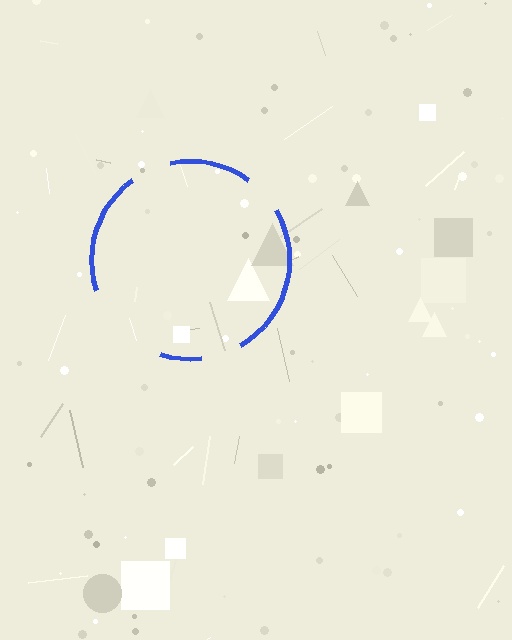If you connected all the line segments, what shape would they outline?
They would outline a circle.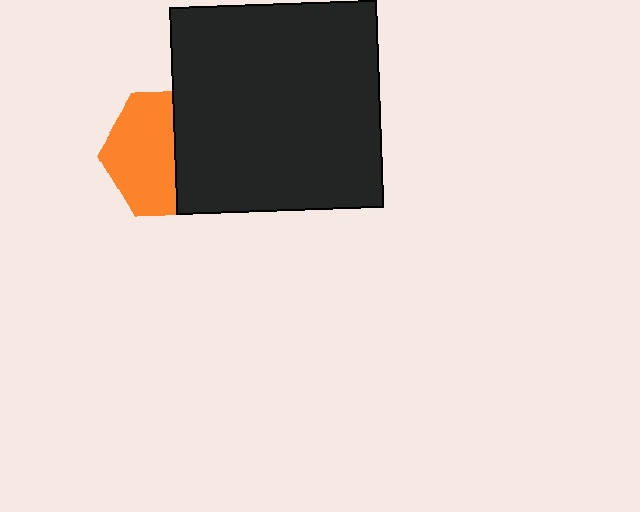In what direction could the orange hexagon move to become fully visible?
The orange hexagon could move left. That would shift it out from behind the black square entirely.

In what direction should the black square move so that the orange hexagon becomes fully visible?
The black square should move right. That is the shortest direction to clear the overlap and leave the orange hexagon fully visible.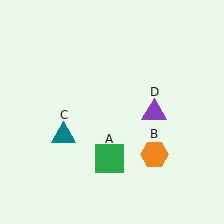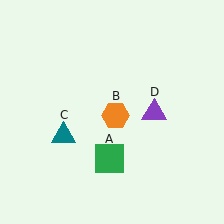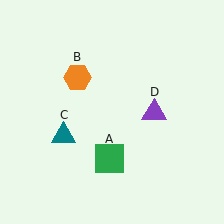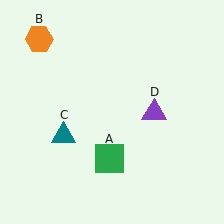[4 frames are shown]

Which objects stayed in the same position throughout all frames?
Green square (object A) and teal triangle (object C) and purple triangle (object D) remained stationary.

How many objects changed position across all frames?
1 object changed position: orange hexagon (object B).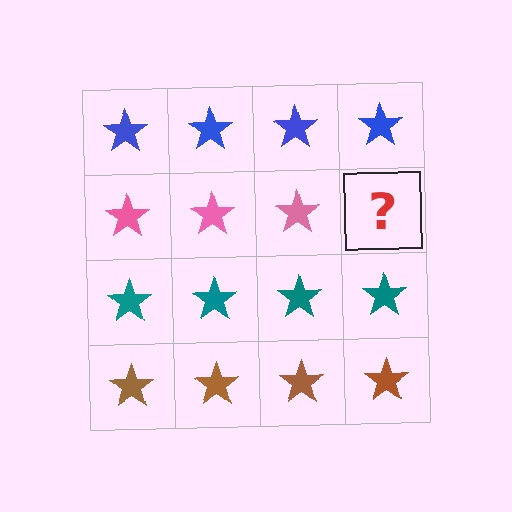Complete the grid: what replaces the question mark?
The question mark should be replaced with a pink star.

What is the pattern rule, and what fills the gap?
The rule is that each row has a consistent color. The gap should be filled with a pink star.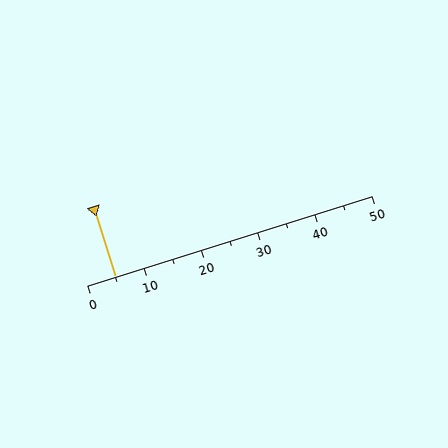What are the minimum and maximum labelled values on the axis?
The axis runs from 0 to 50.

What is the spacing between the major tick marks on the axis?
The major ticks are spaced 10 apart.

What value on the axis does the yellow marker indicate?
The marker indicates approximately 5.